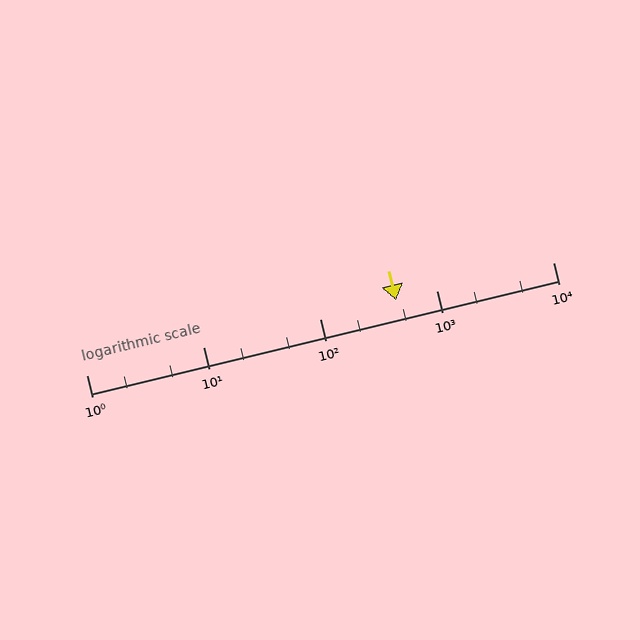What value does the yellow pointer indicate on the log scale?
The pointer indicates approximately 450.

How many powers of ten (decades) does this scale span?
The scale spans 4 decades, from 1 to 10000.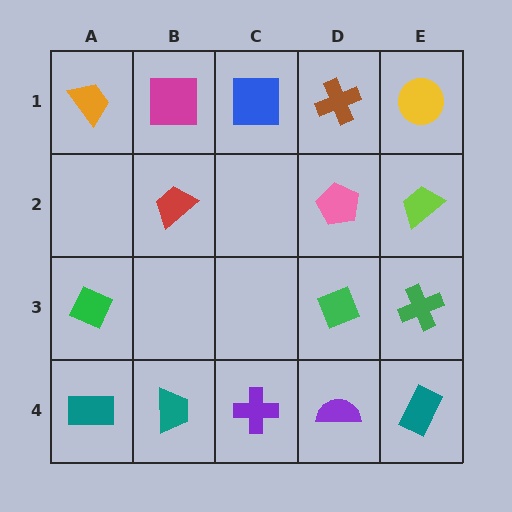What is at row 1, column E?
A yellow circle.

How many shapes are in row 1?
5 shapes.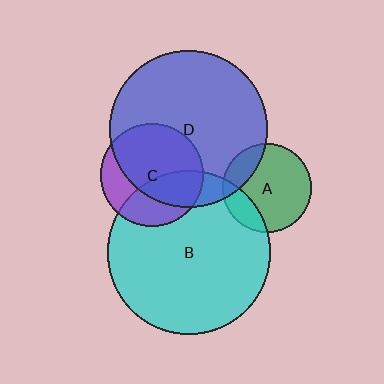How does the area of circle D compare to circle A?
Approximately 3.1 times.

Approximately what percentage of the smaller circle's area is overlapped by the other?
Approximately 65%.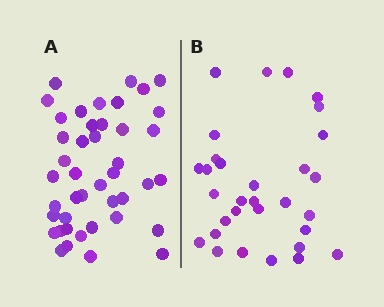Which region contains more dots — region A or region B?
Region A (the left region) has more dots.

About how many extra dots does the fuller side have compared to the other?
Region A has roughly 12 or so more dots than region B.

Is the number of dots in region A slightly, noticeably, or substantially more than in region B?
Region A has noticeably more, but not dramatically so. The ratio is roughly 1.4 to 1.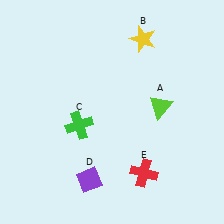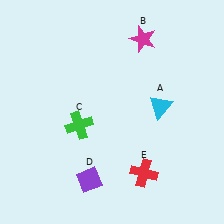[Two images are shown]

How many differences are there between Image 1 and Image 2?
There are 2 differences between the two images.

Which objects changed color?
A changed from lime to cyan. B changed from yellow to magenta.